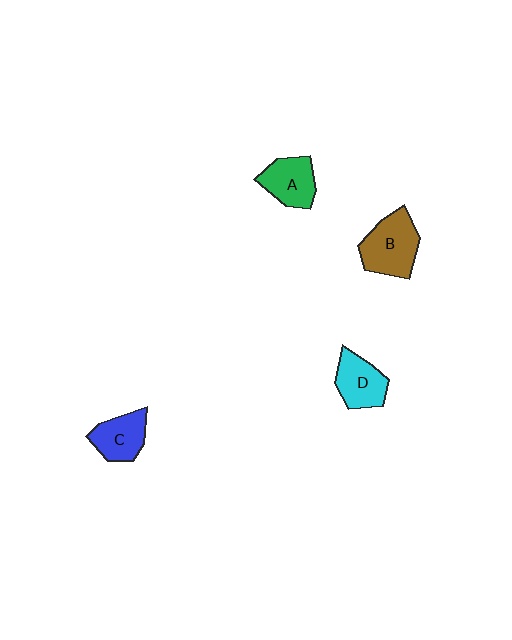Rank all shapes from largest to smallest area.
From largest to smallest: B (brown), A (green), D (cyan), C (blue).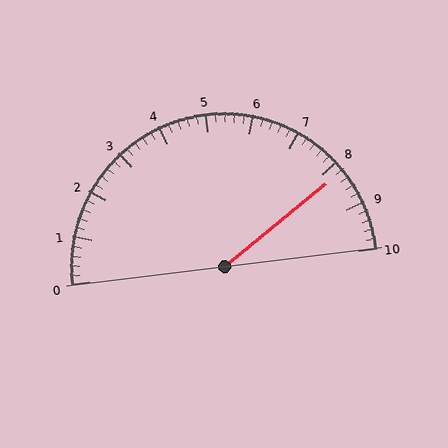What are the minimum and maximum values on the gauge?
The gauge ranges from 0 to 10.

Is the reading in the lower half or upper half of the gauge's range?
The reading is in the upper half of the range (0 to 10).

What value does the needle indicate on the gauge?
The needle indicates approximately 8.2.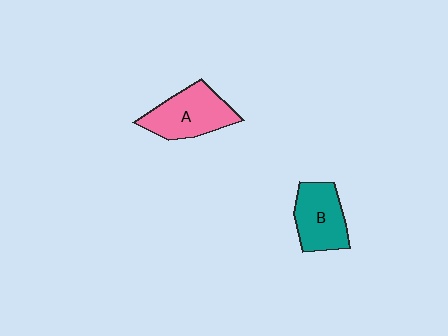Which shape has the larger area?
Shape A (pink).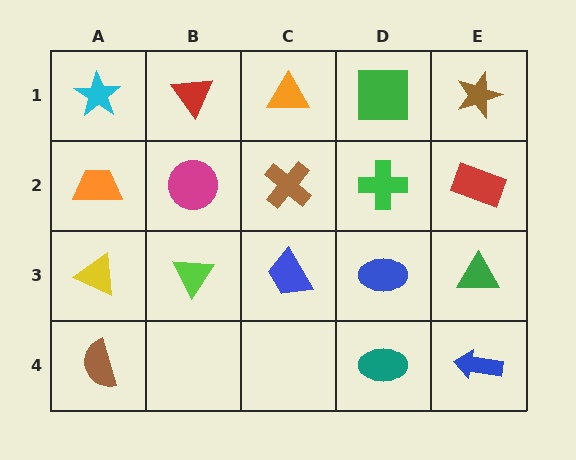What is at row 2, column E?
A red rectangle.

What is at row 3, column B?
A lime triangle.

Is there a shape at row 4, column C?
No, that cell is empty.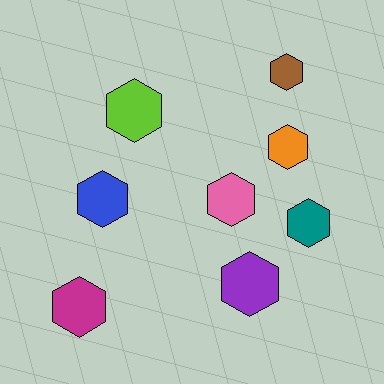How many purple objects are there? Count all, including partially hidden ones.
There is 1 purple object.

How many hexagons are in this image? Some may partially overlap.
There are 8 hexagons.